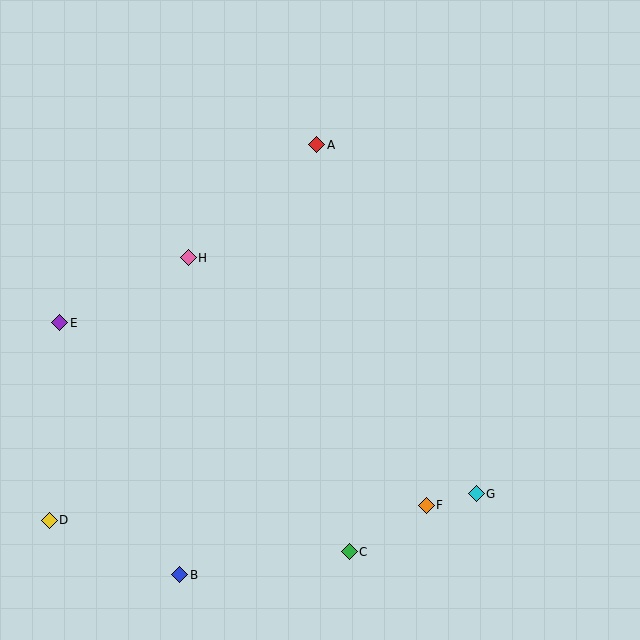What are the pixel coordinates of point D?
Point D is at (49, 520).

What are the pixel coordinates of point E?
Point E is at (60, 323).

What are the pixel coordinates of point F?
Point F is at (426, 505).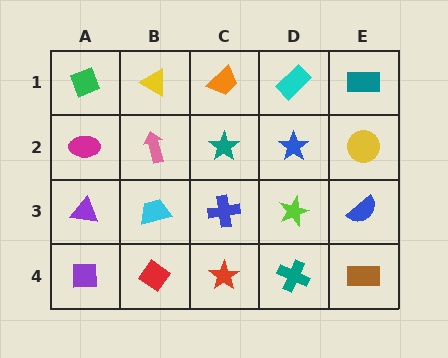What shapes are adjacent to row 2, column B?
A yellow triangle (row 1, column B), a cyan trapezoid (row 3, column B), a magenta ellipse (row 2, column A), a teal star (row 2, column C).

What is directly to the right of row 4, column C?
A teal cross.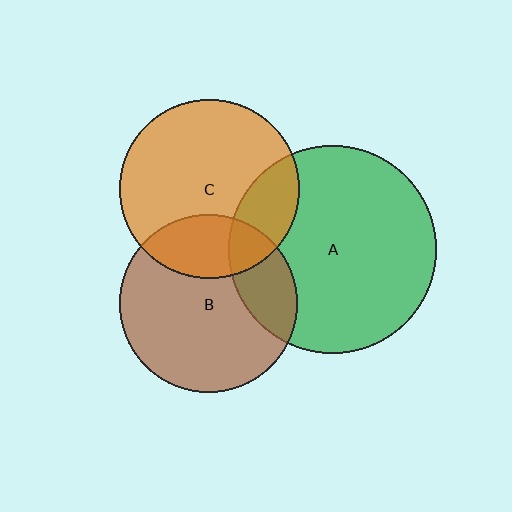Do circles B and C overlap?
Yes.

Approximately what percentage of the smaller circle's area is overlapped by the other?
Approximately 25%.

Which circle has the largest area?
Circle A (green).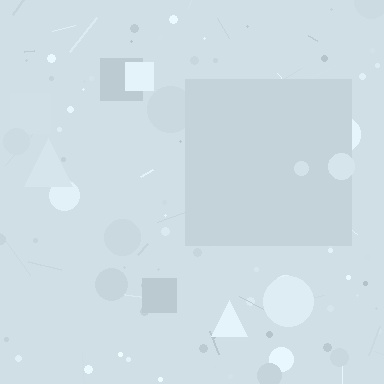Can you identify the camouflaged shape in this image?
The camouflaged shape is a square.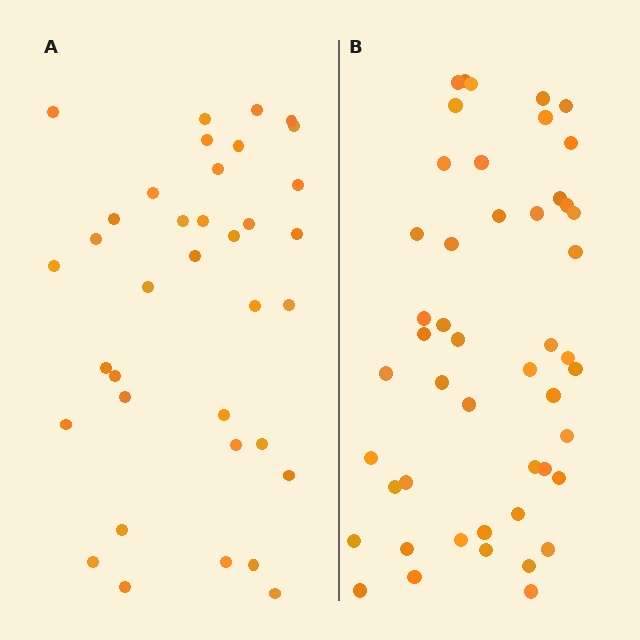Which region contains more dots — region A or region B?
Region B (the right region) has more dots.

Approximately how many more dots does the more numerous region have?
Region B has roughly 12 or so more dots than region A.